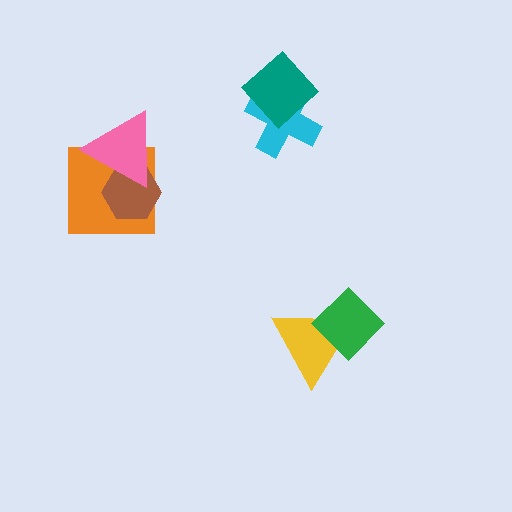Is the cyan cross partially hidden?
Yes, it is partially covered by another shape.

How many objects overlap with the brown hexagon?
2 objects overlap with the brown hexagon.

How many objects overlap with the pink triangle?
2 objects overlap with the pink triangle.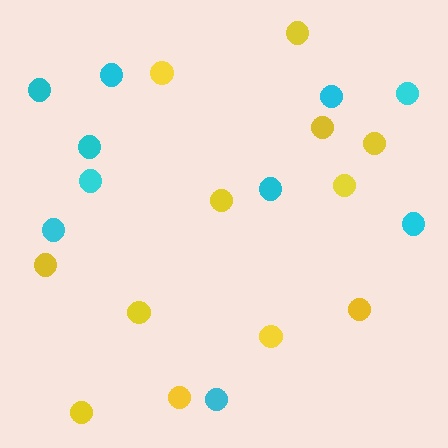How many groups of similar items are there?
There are 2 groups: one group of cyan circles (10) and one group of yellow circles (12).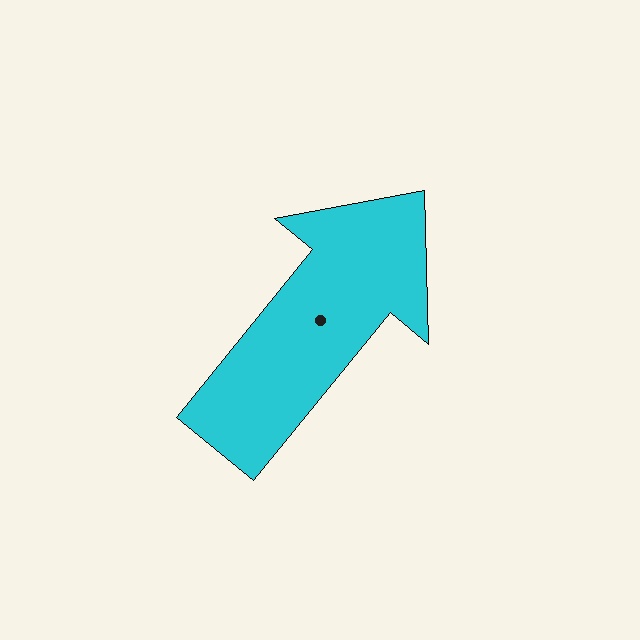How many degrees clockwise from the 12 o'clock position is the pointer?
Approximately 39 degrees.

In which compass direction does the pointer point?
Northeast.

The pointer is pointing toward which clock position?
Roughly 1 o'clock.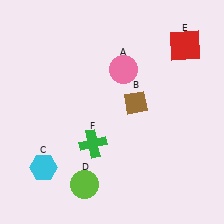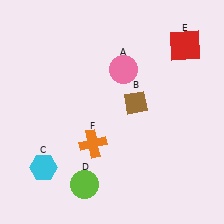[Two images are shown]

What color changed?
The cross (F) changed from green in Image 1 to orange in Image 2.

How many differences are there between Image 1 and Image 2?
There is 1 difference between the two images.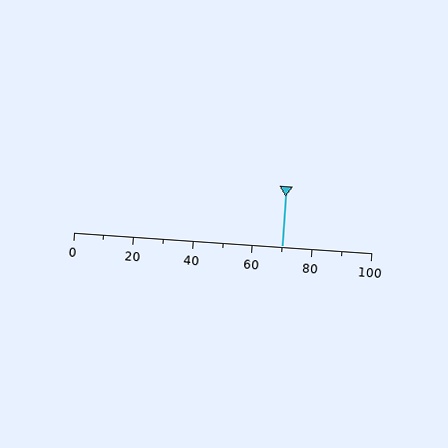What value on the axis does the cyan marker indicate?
The marker indicates approximately 70.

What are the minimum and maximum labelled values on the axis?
The axis runs from 0 to 100.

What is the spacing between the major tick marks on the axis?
The major ticks are spaced 20 apart.